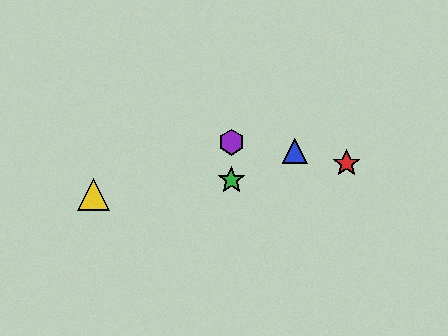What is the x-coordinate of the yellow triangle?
The yellow triangle is at x≈93.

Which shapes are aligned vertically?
The green star, the purple hexagon are aligned vertically.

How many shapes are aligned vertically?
2 shapes (the green star, the purple hexagon) are aligned vertically.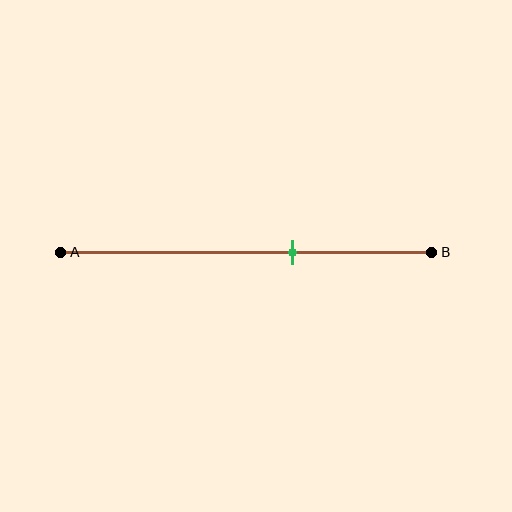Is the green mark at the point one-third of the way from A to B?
No, the mark is at about 65% from A, not at the 33% one-third point.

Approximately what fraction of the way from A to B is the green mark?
The green mark is approximately 65% of the way from A to B.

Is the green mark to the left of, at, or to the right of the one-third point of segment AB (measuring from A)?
The green mark is to the right of the one-third point of segment AB.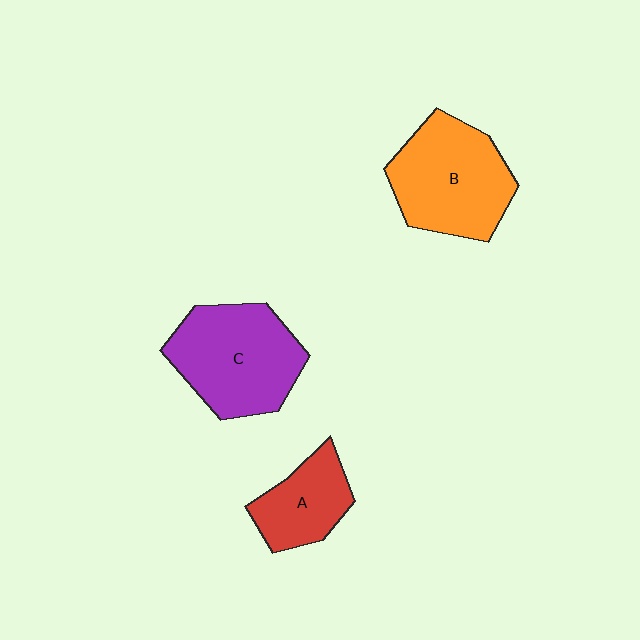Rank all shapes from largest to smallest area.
From largest to smallest: C (purple), B (orange), A (red).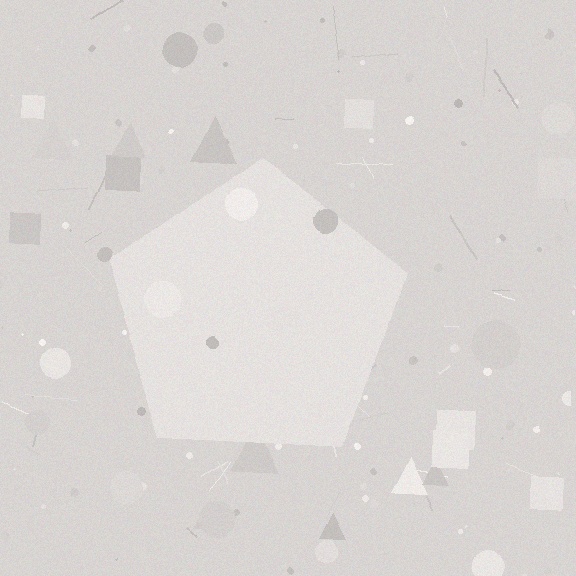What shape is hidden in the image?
A pentagon is hidden in the image.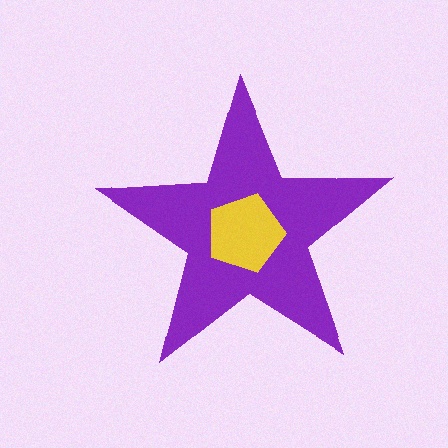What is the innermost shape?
The yellow pentagon.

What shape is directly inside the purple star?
The yellow pentagon.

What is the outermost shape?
The purple star.